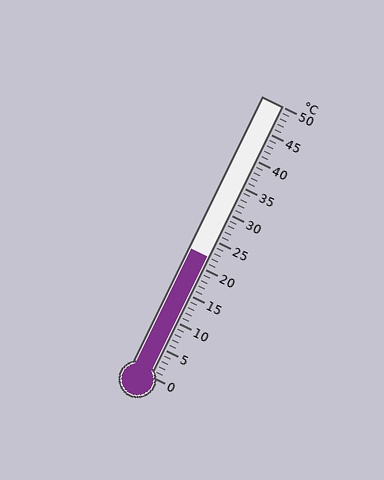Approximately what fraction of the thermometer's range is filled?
The thermometer is filled to approximately 45% of its range.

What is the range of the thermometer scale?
The thermometer scale ranges from 0°C to 50°C.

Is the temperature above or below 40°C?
The temperature is below 40°C.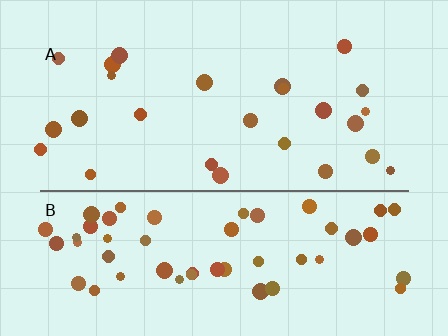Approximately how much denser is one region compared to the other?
Approximately 2.2× — region B over region A.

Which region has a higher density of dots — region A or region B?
B (the bottom).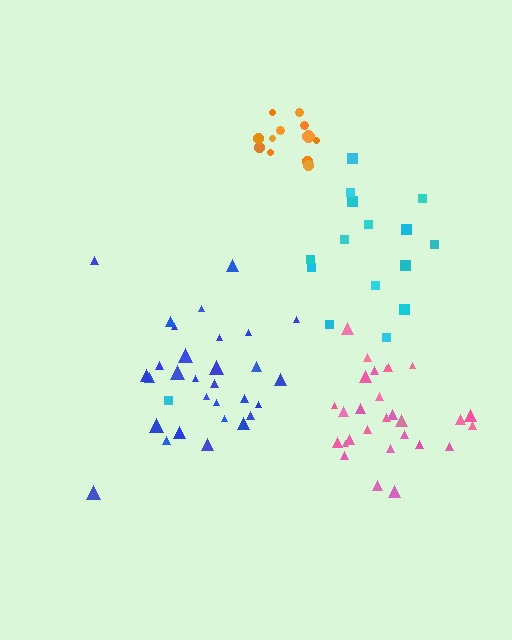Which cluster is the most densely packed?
Orange.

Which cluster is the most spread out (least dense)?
Cyan.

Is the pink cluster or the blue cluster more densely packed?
Pink.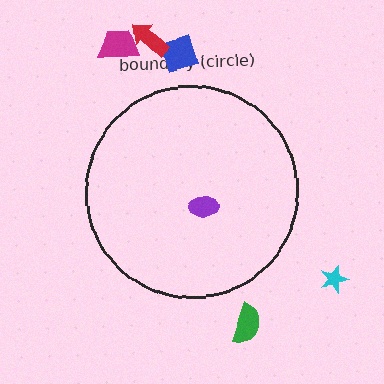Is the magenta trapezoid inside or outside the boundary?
Outside.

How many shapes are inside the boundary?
1 inside, 5 outside.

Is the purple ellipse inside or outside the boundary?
Inside.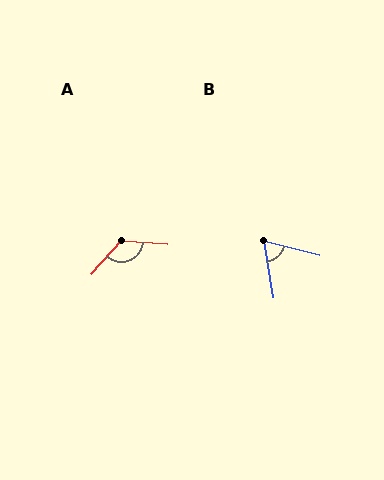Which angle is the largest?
A, at approximately 127 degrees.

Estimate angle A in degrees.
Approximately 127 degrees.